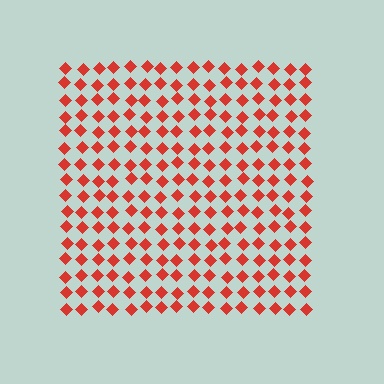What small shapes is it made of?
It is made of small diamonds.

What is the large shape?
The large shape is a square.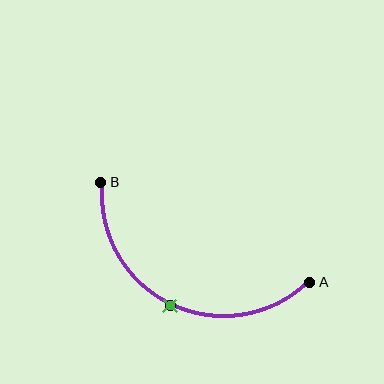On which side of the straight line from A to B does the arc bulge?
The arc bulges below the straight line connecting A and B.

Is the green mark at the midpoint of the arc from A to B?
Yes. The green mark lies on the arc at equal arc-length from both A and B — it is the arc midpoint.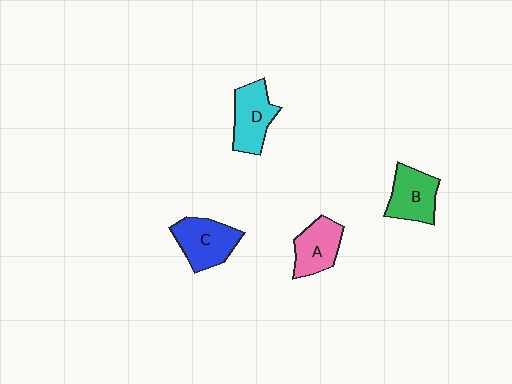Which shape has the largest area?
Shape C (blue).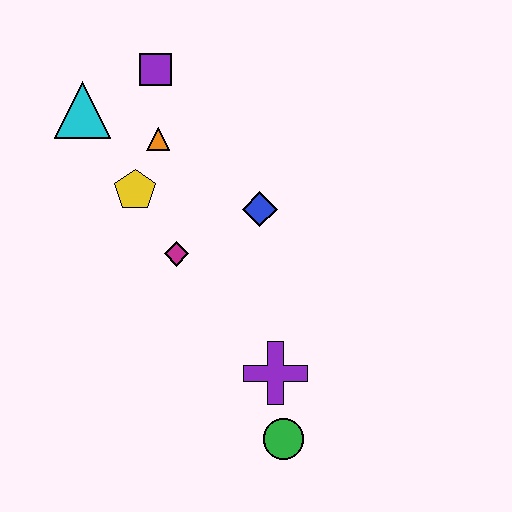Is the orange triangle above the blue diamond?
Yes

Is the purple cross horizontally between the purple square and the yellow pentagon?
No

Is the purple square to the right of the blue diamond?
No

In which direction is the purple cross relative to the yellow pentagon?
The purple cross is below the yellow pentagon.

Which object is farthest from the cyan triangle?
The green circle is farthest from the cyan triangle.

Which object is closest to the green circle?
The purple cross is closest to the green circle.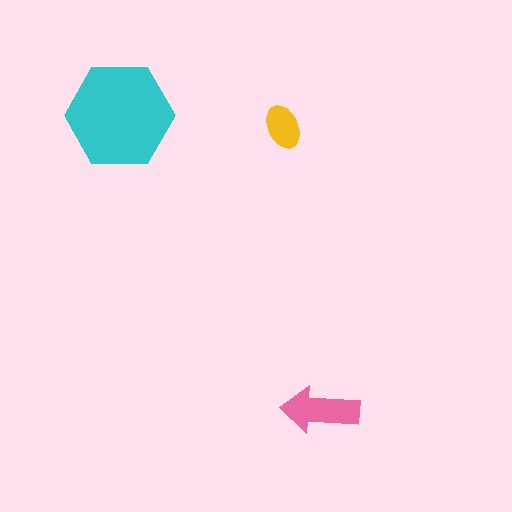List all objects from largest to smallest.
The cyan hexagon, the pink arrow, the yellow ellipse.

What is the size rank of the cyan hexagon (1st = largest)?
1st.